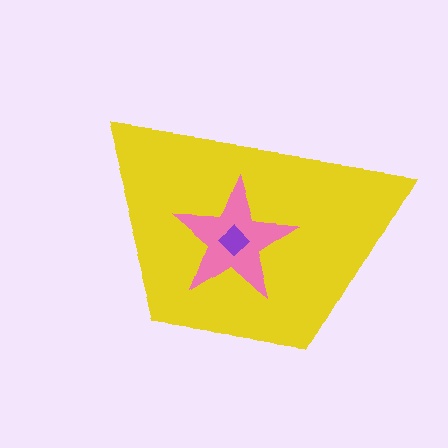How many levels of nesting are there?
3.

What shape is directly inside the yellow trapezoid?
The pink star.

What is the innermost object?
The purple diamond.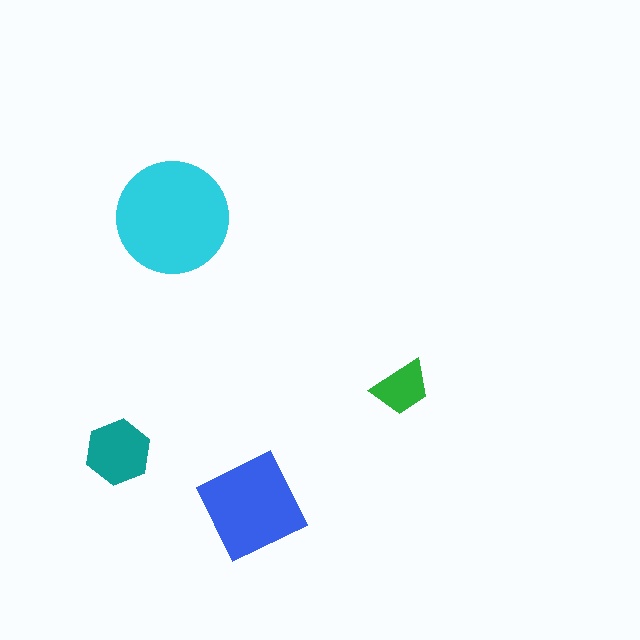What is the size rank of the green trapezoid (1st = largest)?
4th.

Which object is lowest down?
The blue diamond is bottommost.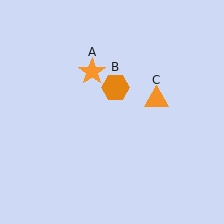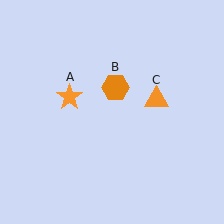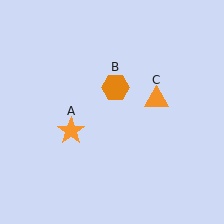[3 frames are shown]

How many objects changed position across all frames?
1 object changed position: orange star (object A).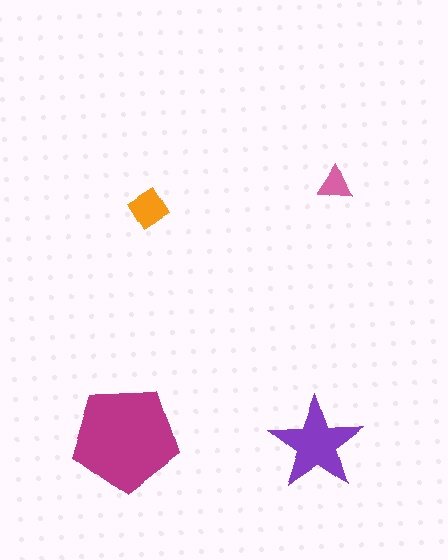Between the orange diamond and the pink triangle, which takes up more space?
The orange diamond.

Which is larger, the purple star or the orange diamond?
The purple star.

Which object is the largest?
The magenta pentagon.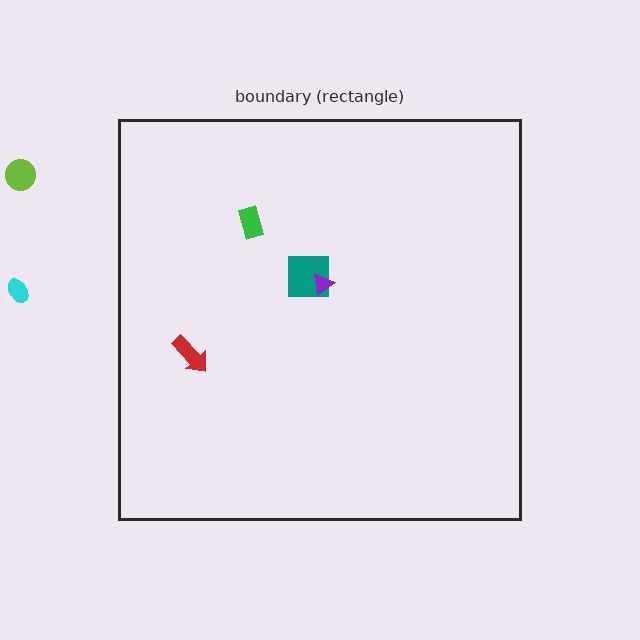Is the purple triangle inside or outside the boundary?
Inside.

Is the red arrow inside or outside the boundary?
Inside.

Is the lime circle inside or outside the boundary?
Outside.